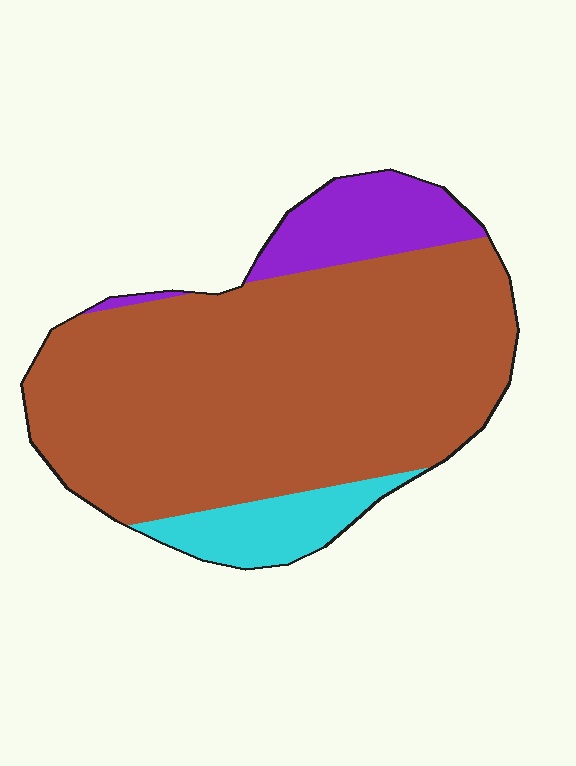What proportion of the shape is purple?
Purple takes up less than a sixth of the shape.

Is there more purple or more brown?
Brown.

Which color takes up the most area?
Brown, at roughly 80%.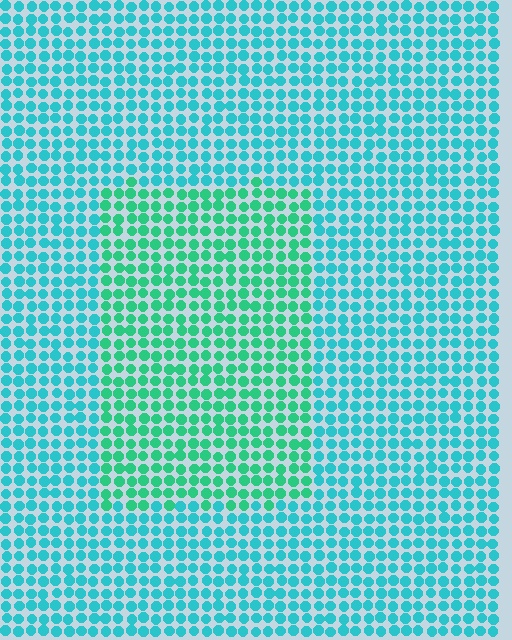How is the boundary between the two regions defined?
The boundary is defined purely by a slight shift in hue (about 31 degrees). Spacing, size, and orientation are identical on both sides.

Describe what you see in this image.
The image is filled with small cyan elements in a uniform arrangement. A rectangle-shaped region is visible where the elements are tinted to a slightly different hue, forming a subtle color boundary.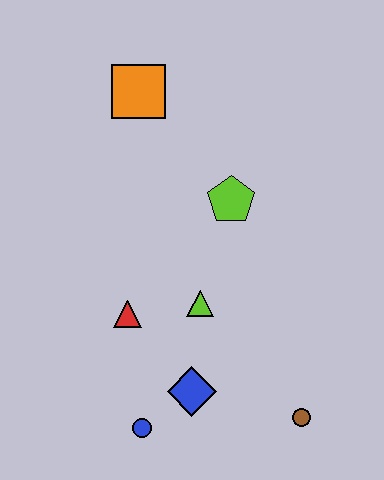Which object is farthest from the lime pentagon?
The blue circle is farthest from the lime pentagon.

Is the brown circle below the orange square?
Yes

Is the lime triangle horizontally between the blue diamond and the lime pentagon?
Yes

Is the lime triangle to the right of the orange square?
Yes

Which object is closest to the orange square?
The lime pentagon is closest to the orange square.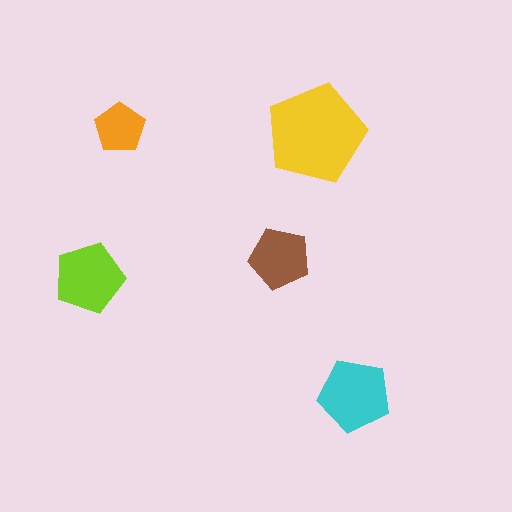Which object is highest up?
The orange pentagon is topmost.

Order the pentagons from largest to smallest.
the yellow one, the cyan one, the lime one, the brown one, the orange one.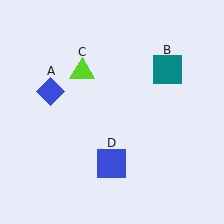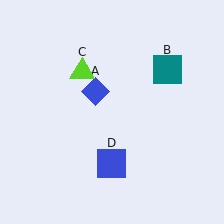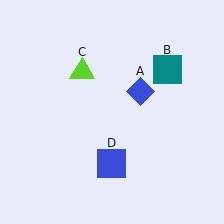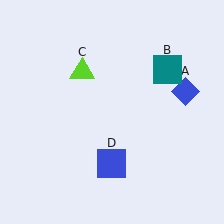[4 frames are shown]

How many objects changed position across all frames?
1 object changed position: blue diamond (object A).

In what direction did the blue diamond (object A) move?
The blue diamond (object A) moved right.